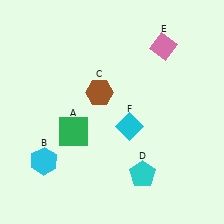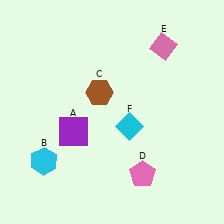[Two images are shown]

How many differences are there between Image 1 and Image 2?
There are 2 differences between the two images.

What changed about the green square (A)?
In Image 1, A is green. In Image 2, it changed to purple.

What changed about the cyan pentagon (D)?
In Image 1, D is cyan. In Image 2, it changed to pink.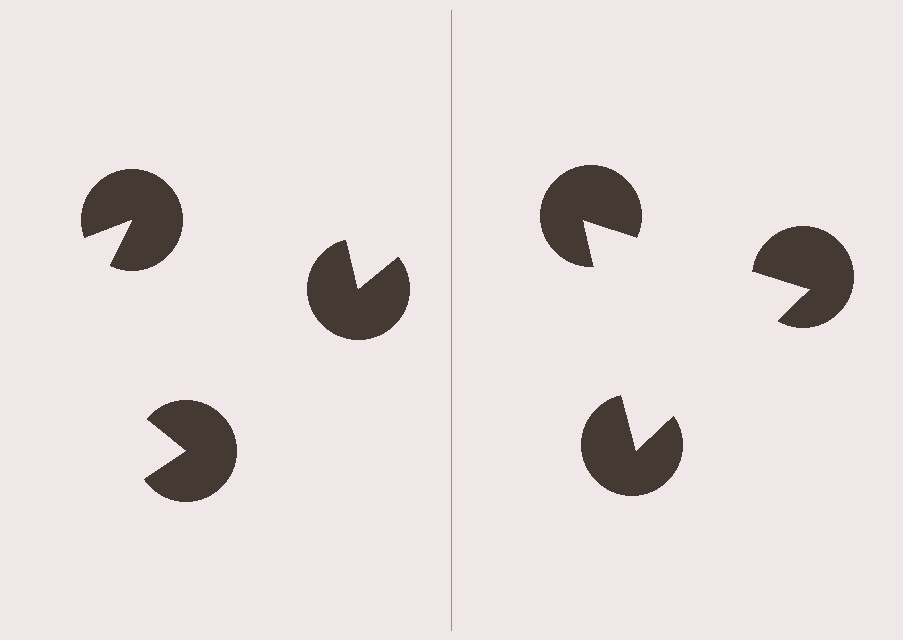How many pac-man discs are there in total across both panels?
6 — 3 on each side.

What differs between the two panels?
The pac-man discs are positioned identically on both sides; only the wedge orientations differ. On the right they align to a triangle; on the left they are misaligned.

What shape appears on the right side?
An illusory triangle.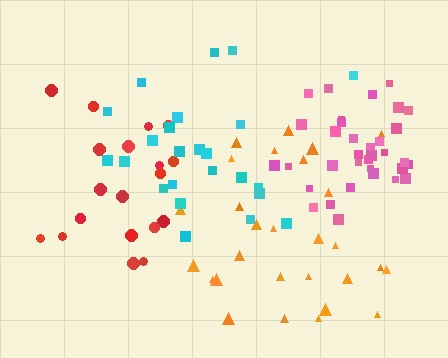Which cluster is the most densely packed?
Pink.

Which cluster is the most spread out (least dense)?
Red.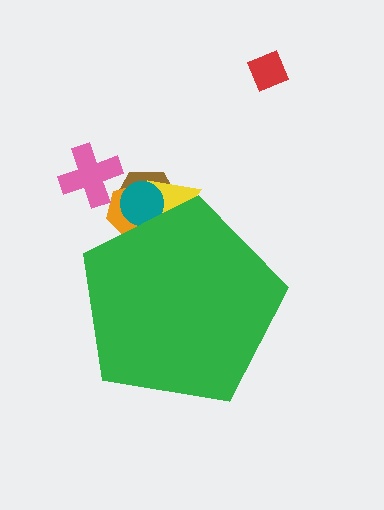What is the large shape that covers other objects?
A green pentagon.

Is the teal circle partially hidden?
Yes, the teal circle is partially hidden behind the green pentagon.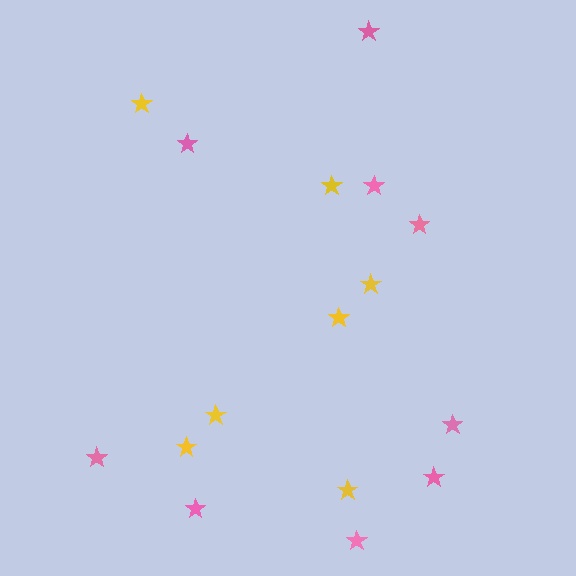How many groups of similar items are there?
There are 2 groups: one group of yellow stars (7) and one group of pink stars (9).